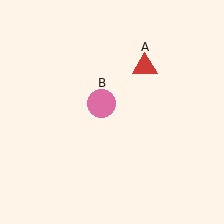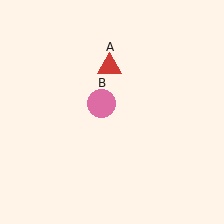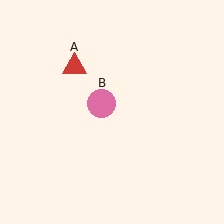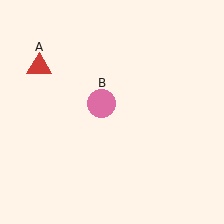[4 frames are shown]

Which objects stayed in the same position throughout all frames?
Pink circle (object B) remained stationary.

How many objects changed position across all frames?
1 object changed position: red triangle (object A).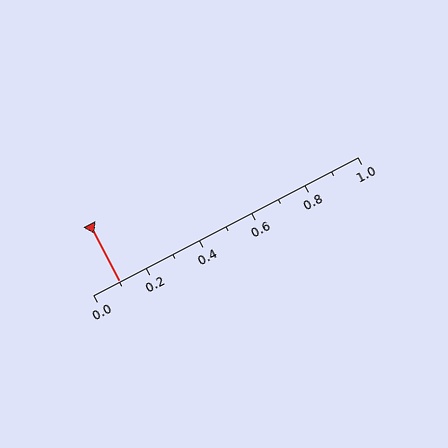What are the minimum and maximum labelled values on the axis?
The axis runs from 0.0 to 1.0.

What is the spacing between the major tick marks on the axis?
The major ticks are spaced 0.2 apart.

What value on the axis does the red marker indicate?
The marker indicates approximately 0.1.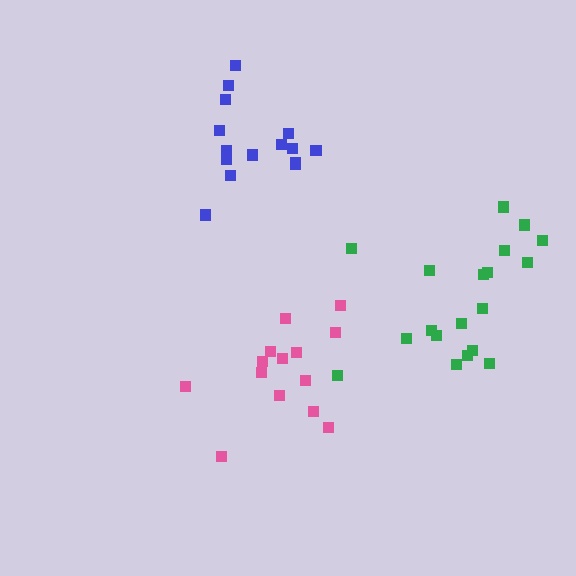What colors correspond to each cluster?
The clusters are colored: blue, pink, green.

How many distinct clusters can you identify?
There are 3 distinct clusters.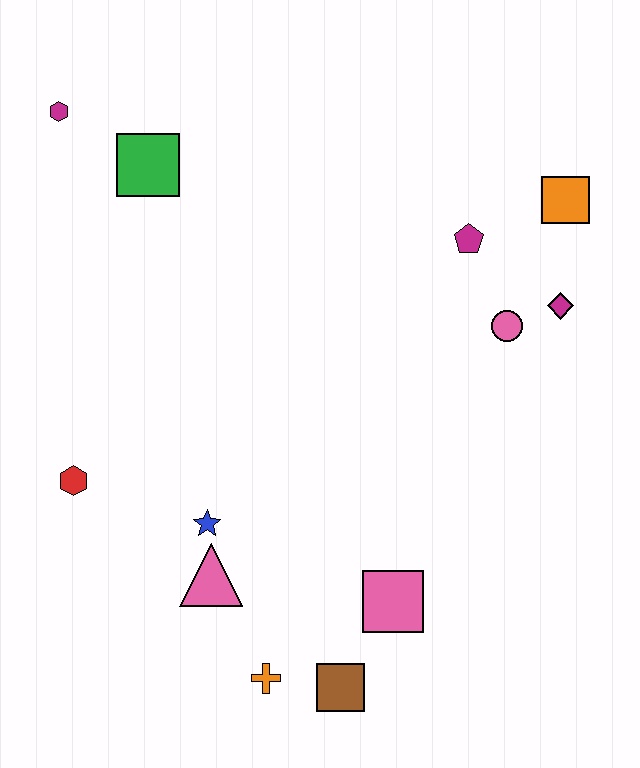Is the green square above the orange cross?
Yes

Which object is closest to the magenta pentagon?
The pink circle is closest to the magenta pentagon.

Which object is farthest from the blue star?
The orange square is farthest from the blue star.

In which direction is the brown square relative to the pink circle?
The brown square is below the pink circle.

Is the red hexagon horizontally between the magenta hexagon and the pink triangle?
Yes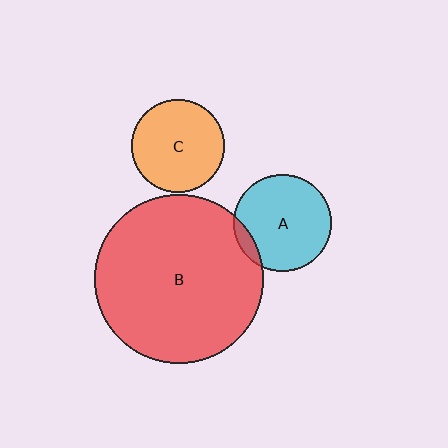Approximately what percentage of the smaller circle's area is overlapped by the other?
Approximately 10%.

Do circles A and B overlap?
Yes.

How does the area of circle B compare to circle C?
Approximately 3.3 times.